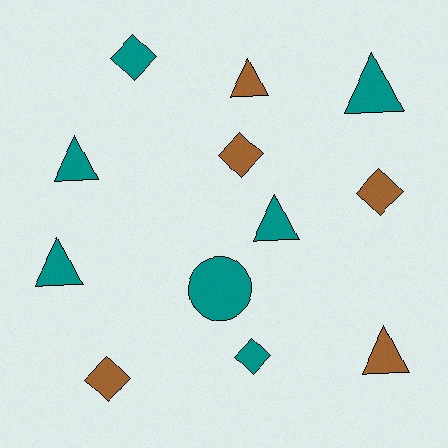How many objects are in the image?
There are 12 objects.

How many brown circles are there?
There are no brown circles.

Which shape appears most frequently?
Triangle, with 6 objects.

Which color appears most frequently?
Teal, with 7 objects.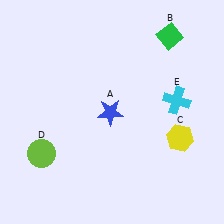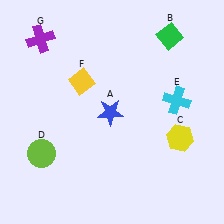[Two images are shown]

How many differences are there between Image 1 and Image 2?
There are 2 differences between the two images.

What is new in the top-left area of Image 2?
A purple cross (G) was added in the top-left area of Image 2.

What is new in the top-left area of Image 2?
A yellow diamond (F) was added in the top-left area of Image 2.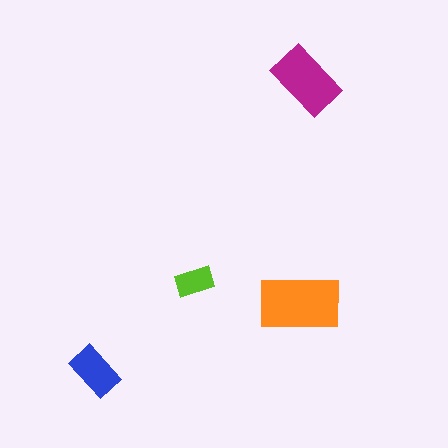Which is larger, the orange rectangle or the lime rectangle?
The orange one.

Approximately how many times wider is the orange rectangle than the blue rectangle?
About 1.5 times wider.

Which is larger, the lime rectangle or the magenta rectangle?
The magenta one.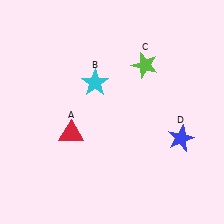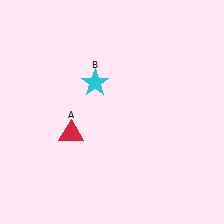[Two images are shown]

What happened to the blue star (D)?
The blue star (D) was removed in Image 2. It was in the bottom-right area of Image 1.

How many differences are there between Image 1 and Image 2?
There are 2 differences between the two images.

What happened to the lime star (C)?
The lime star (C) was removed in Image 2. It was in the top-right area of Image 1.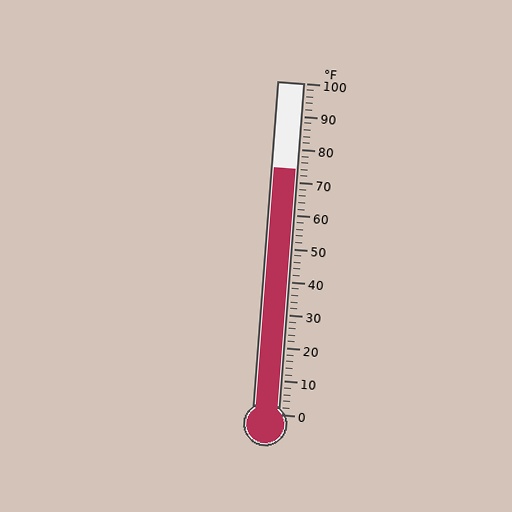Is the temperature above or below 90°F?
The temperature is below 90°F.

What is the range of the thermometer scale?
The thermometer scale ranges from 0°F to 100°F.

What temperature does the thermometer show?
The thermometer shows approximately 74°F.